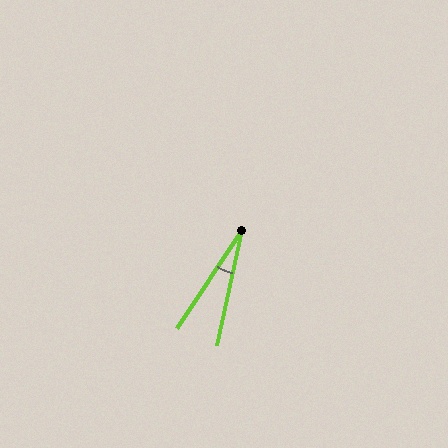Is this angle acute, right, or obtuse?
It is acute.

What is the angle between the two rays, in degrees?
Approximately 22 degrees.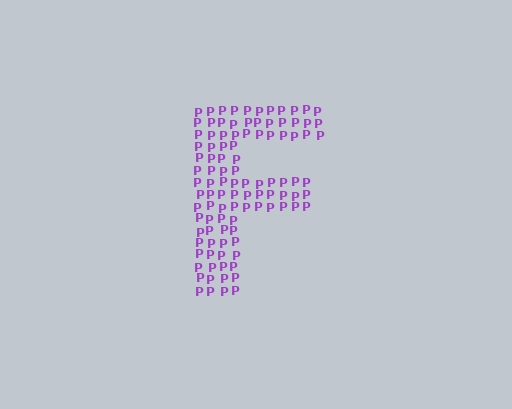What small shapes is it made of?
It is made of small letter P's.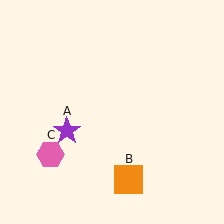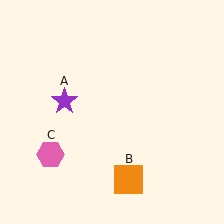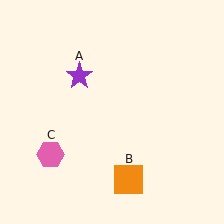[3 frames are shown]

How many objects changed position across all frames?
1 object changed position: purple star (object A).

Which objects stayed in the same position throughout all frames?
Orange square (object B) and pink hexagon (object C) remained stationary.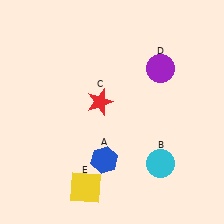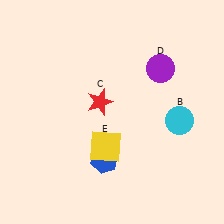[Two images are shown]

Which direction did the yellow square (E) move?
The yellow square (E) moved up.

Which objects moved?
The objects that moved are: the cyan circle (B), the yellow square (E).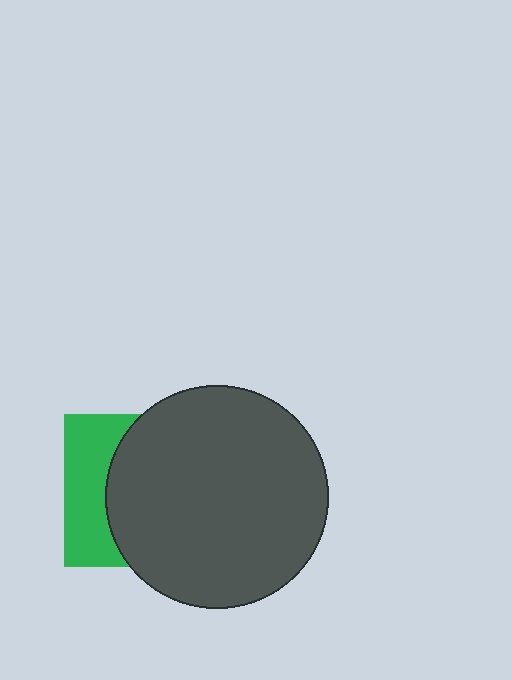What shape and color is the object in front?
The object in front is a dark gray circle.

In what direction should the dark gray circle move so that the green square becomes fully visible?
The dark gray circle should move right. That is the shortest direction to clear the overlap and leave the green square fully visible.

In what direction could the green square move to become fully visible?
The green square could move left. That would shift it out from behind the dark gray circle entirely.